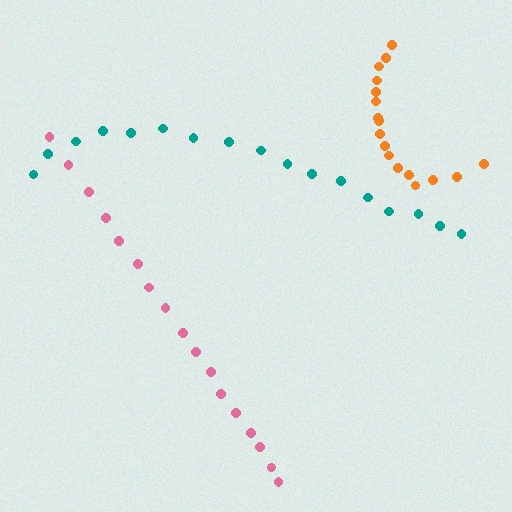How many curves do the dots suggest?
There are 3 distinct paths.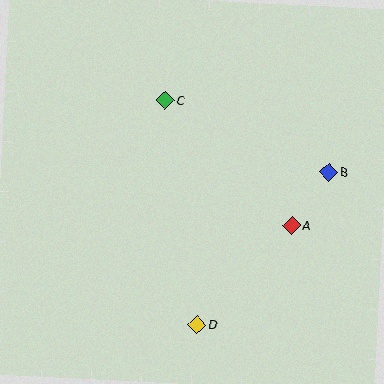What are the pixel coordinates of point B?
Point B is at (329, 172).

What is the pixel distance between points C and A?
The distance between C and A is 178 pixels.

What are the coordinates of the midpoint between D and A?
The midpoint between D and A is at (244, 275).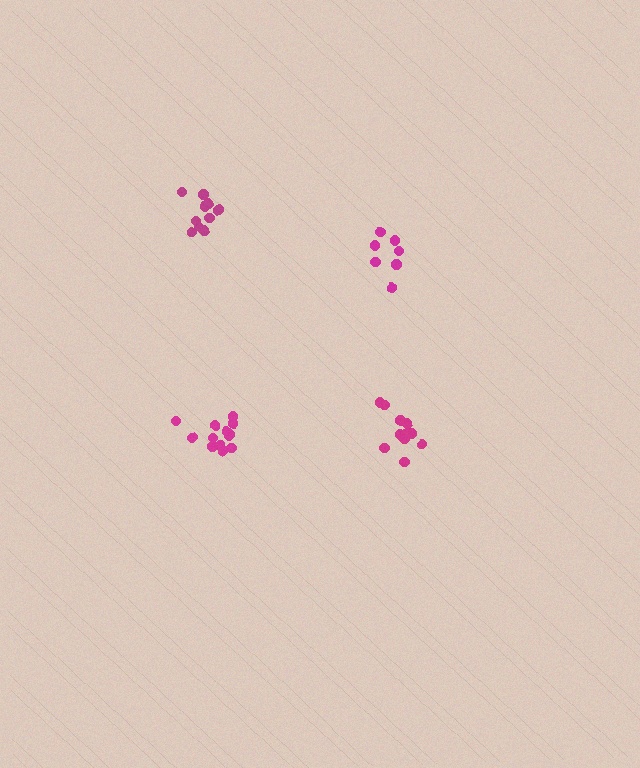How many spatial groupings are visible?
There are 4 spatial groupings.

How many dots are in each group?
Group 1: 7 dots, Group 2: 13 dots, Group 3: 10 dots, Group 4: 12 dots (42 total).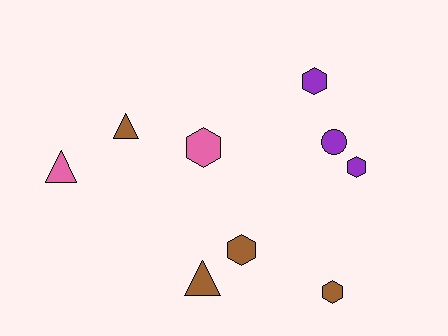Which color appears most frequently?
Brown, with 4 objects.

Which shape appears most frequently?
Hexagon, with 5 objects.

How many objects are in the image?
There are 9 objects.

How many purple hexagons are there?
There are 2 purple hexagons.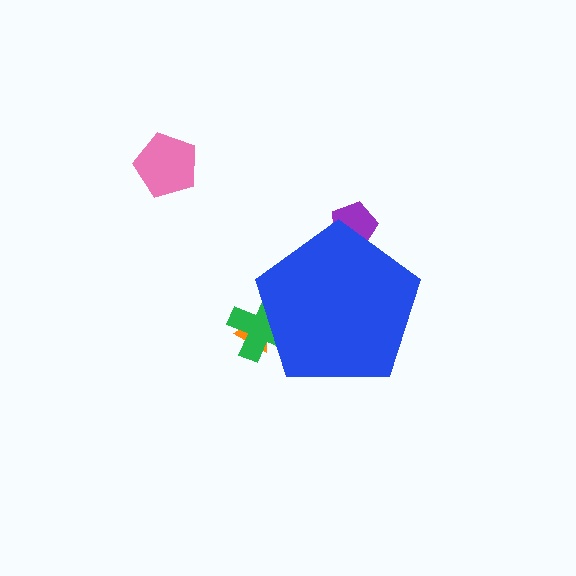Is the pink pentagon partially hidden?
No, the pink pentagon is fully visible.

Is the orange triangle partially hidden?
Yes, the orange triangle is partially hidden behind the blue pentagon.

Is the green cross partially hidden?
Yes, the green cross is partially hidden behind the blue pentagon.